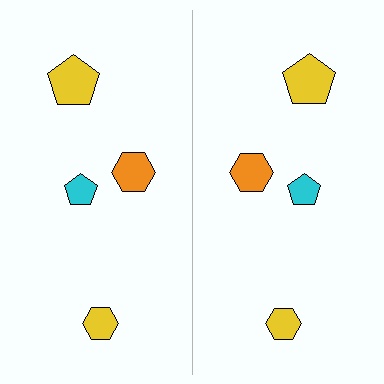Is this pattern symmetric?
Yes, this pattern has bilateral (reflection) symmetry.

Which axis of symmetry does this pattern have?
The pattern has a vertical axis of symmetry running through the center of the image.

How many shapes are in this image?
There are 8 shapes in this image.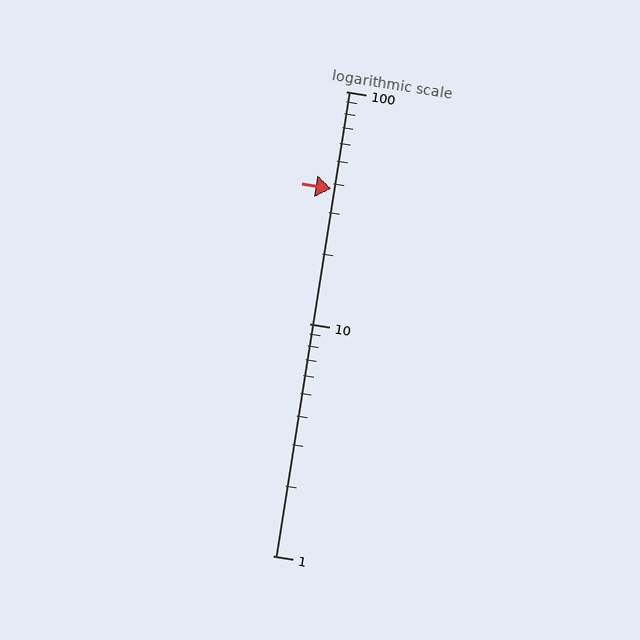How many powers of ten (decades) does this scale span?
The scale spans 2 decades, from 1 to 100.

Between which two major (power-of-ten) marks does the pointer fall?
The pointer is between 10 and 100.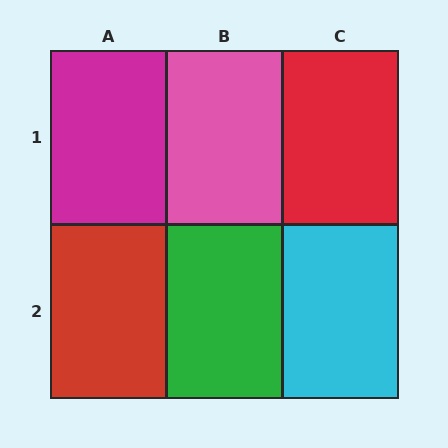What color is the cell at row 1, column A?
Magenta.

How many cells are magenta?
1 cell is magenta.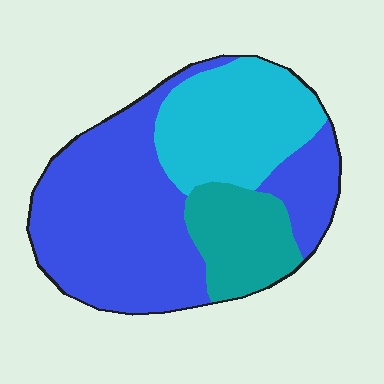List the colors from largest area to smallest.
From largest to smallest: blue, cyan, teal.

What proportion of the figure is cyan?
Cyan takes up about one quarter (1/4) of the figure.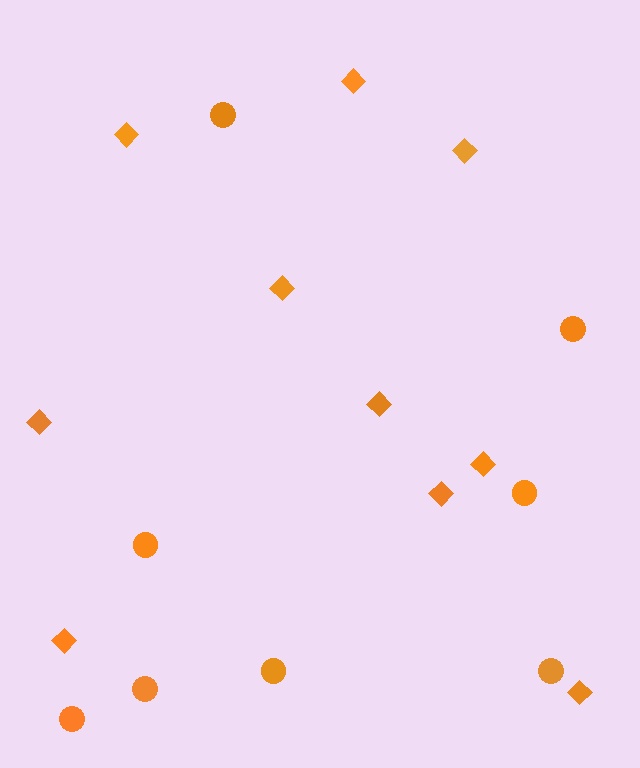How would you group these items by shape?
There are 2 groups: one group of diamonds (10) and one group of circles (8).